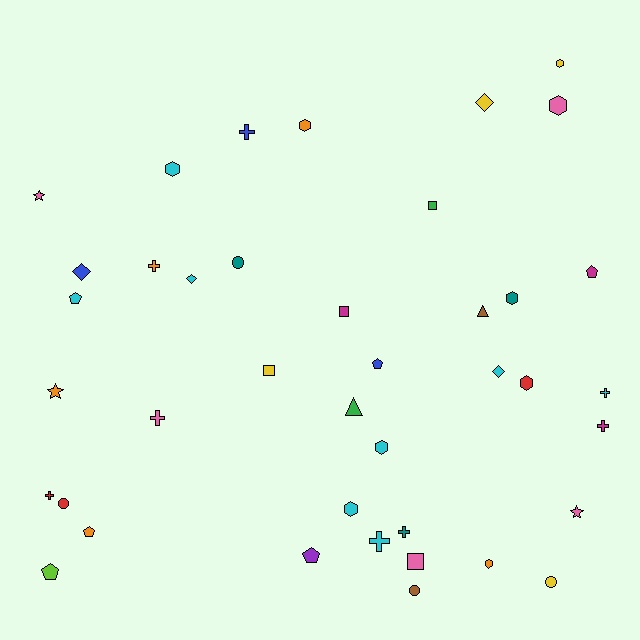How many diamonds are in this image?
There are 4 diamonds.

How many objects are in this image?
There are 40 objects.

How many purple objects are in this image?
There is 1 purple object.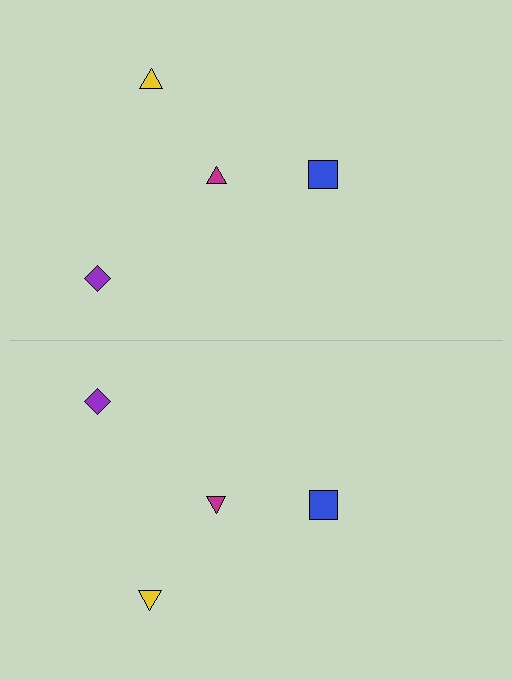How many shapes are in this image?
There are 8 shapes in this image.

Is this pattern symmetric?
Yes, this pattern has bilateral (reflection) symmetry.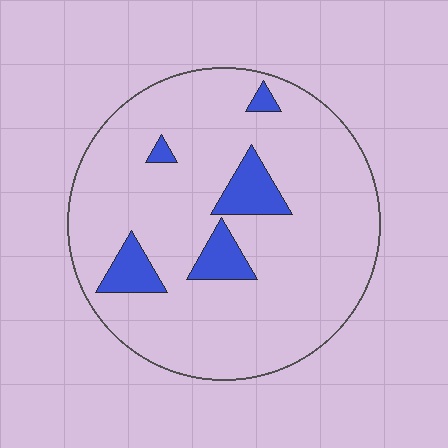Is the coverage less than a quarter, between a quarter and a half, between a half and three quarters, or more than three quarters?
Less than a quarter.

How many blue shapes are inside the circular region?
5.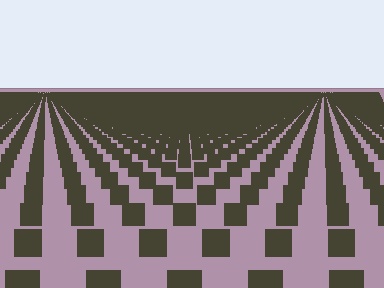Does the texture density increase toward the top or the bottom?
Density increases toward the top.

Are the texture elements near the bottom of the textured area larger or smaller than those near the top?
Larger. Near the bottom, elements are closer to the viewer and appear at a bigger on-screen size.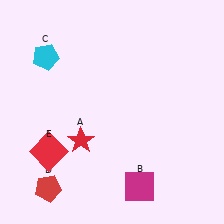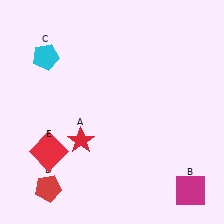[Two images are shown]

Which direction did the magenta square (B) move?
The magenta square (B) moved right.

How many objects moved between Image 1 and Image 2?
1 object moved between the two images.